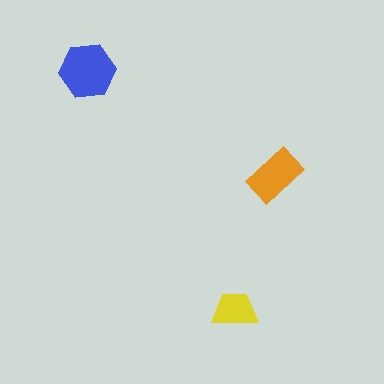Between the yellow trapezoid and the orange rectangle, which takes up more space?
The orange rectangle.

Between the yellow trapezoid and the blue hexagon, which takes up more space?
The blue hexagon.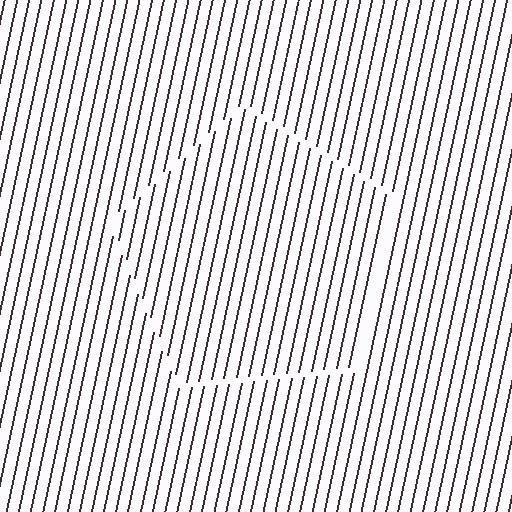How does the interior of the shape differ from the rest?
The interior of the shape contains the same grating, shifted by half a period — the contour is defined by the phase discontinuity where line-ends from the inner and outer gratings abut.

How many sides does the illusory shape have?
5 sides — the line-ends trace a pentagon.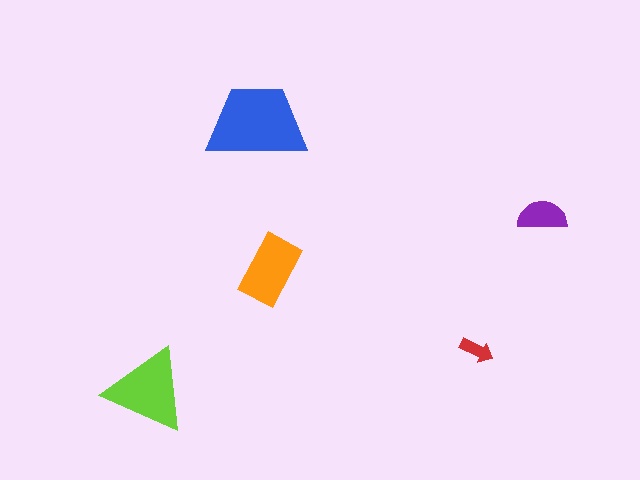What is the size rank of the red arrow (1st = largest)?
5th.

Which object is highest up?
The blue trapezoid is topmost.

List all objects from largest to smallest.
The blue trapezoid, the lime triangle, the orange rectangle, the purple semicircle, the red arrow.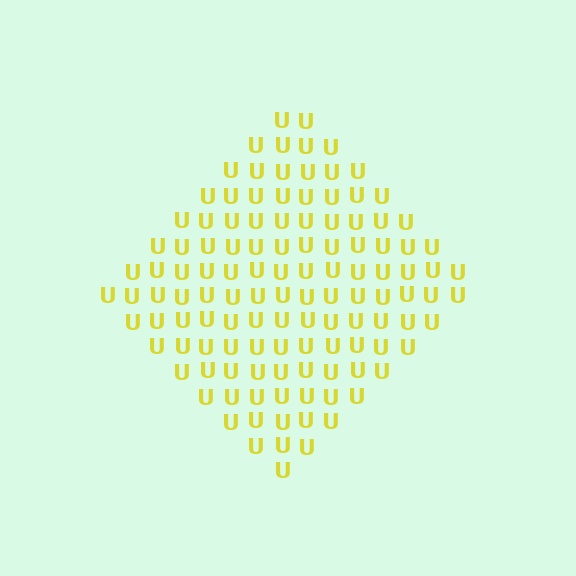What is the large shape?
The large shape is a diamond.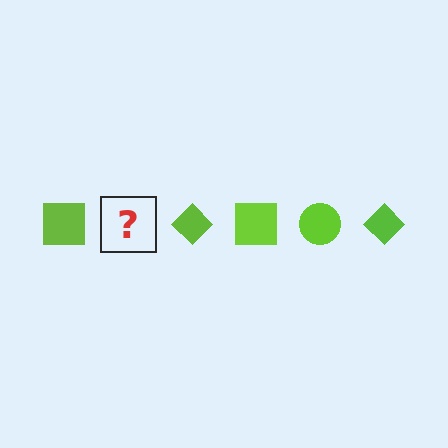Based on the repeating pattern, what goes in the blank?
The blank should be a lime circle.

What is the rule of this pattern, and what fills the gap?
The rule is that the pattern cycles through square, circle, diamond shapes in lime. The gap should be filled with a lime circle.